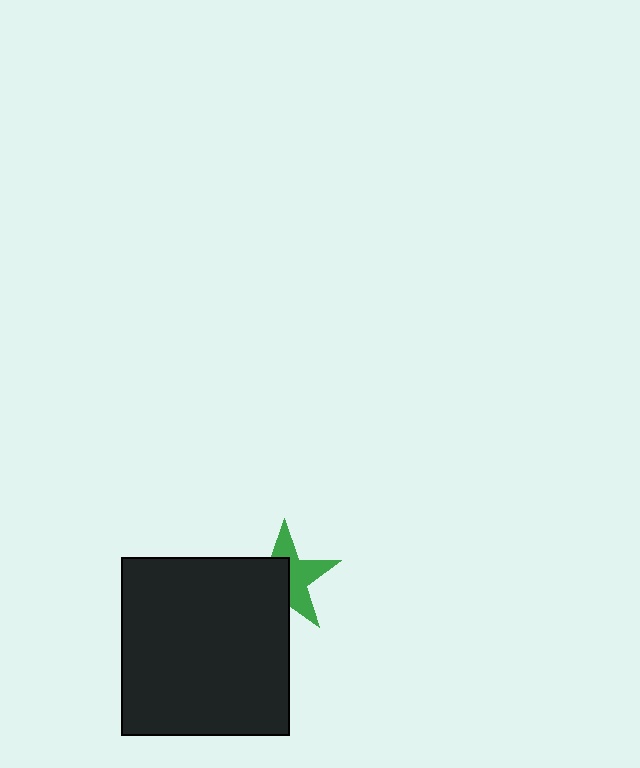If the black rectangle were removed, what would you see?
You would see the complete green star.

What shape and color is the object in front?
The object in front is a black rectangle.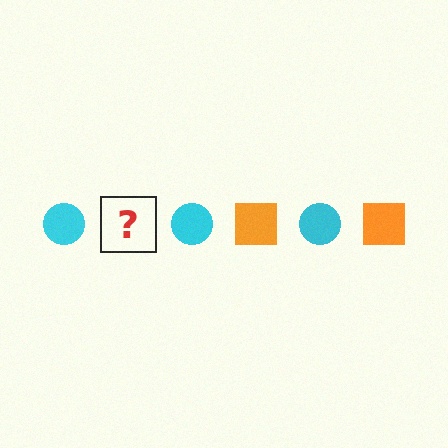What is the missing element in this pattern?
The missing element is an orange square.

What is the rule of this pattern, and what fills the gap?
The rule is that the pattern alternates between cyan circle and orange square. The gap should be filled with an orange square.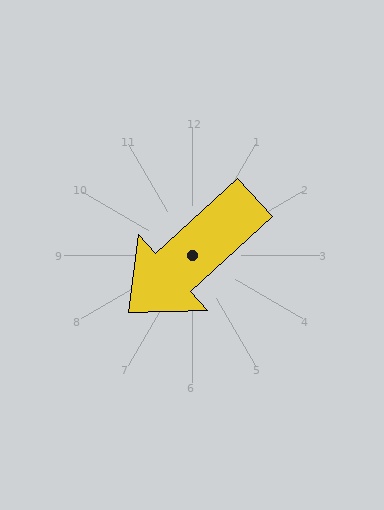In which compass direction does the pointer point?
Southwest.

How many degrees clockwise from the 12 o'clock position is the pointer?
Approximately 228 degrees.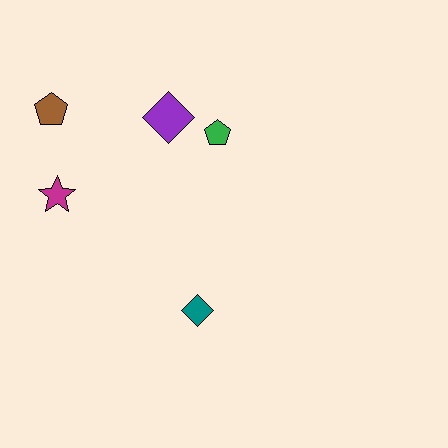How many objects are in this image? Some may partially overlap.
There are 5 objects.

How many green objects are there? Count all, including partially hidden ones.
There is 1 green object.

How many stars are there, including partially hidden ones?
There is 1 star.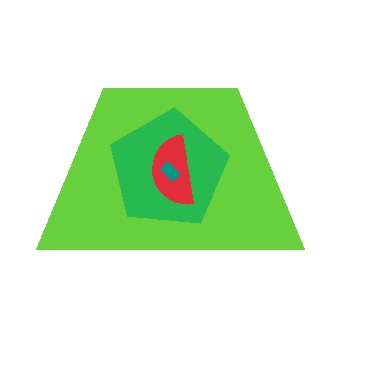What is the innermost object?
The teal rectangle.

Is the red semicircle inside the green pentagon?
Yes.